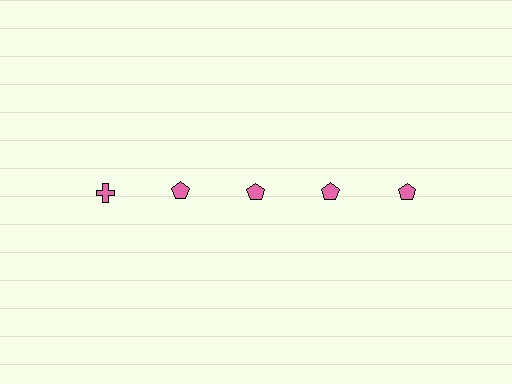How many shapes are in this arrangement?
There are 5 shapes arranged in a grid pattern.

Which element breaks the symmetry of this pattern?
The pink cross in the top row, leftmost column breaks the symmetry. All other shapes are pink pentagons.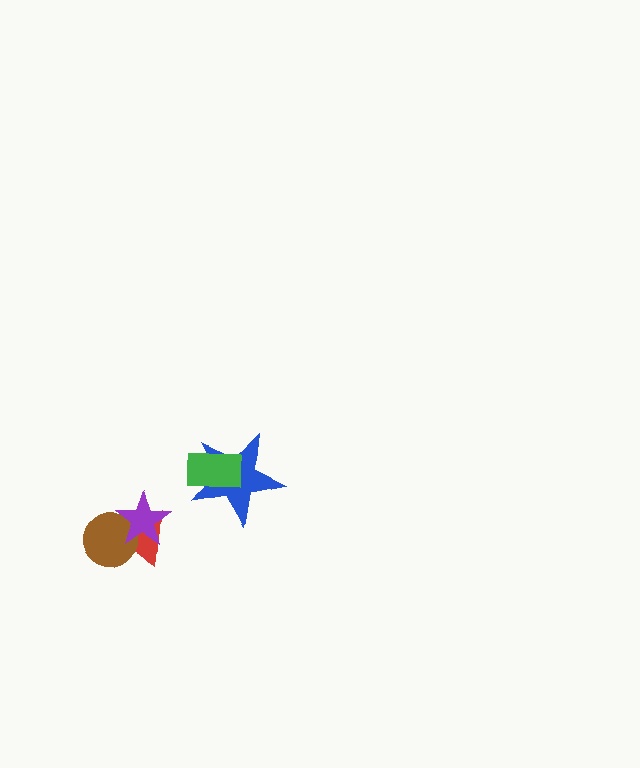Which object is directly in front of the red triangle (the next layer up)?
The brown circle is directly in front of the red triangle.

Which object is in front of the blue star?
The green rectangle is in front of the blue star.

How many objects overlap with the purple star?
2 objects overlap with the purple star.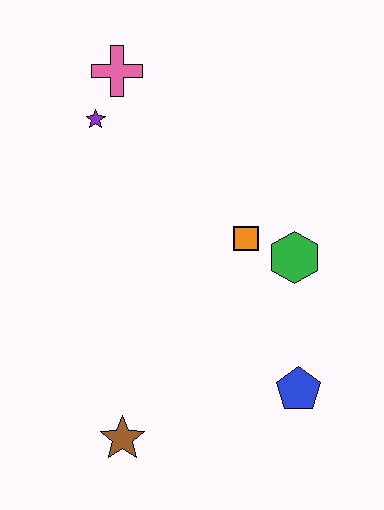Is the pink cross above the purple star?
Yes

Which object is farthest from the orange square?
The brown star is farthest from the orange square.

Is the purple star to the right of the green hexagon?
No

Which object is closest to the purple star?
The pink cross is closest to the purple star.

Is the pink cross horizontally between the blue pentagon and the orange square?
No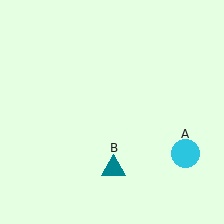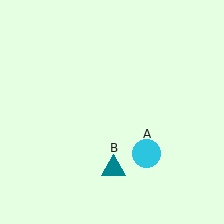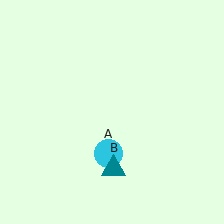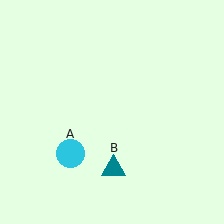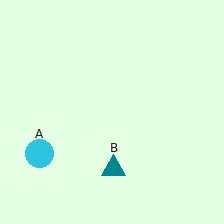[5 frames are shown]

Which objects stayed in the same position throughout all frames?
Teal triangle (object B) remained stationary.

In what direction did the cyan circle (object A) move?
The cyan circle (object A) moved left.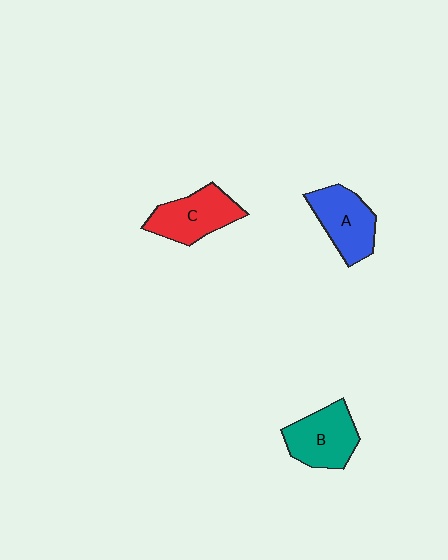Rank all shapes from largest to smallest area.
From largest to smallest: B (teal), C (red), A (blue).